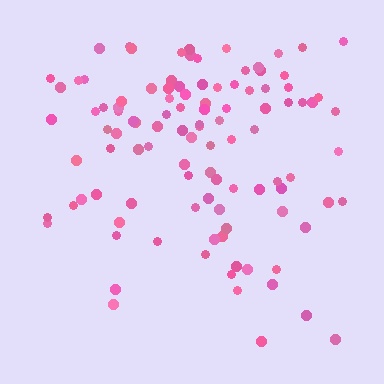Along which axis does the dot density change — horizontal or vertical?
Vertical.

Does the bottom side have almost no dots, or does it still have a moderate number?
Still a moderate number, just noticeably fewer than the top.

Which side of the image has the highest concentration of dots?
The top.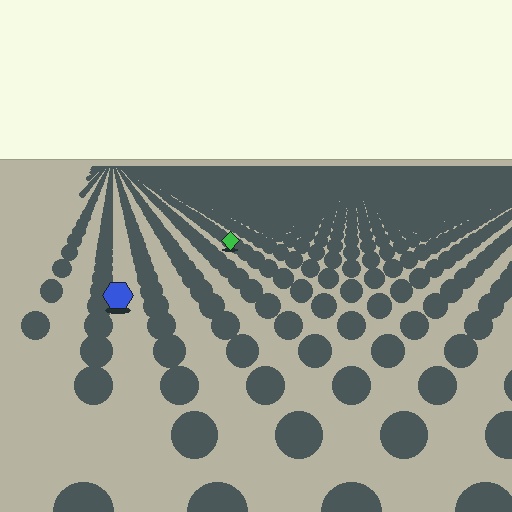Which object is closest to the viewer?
The blue hexagon is closest. The texture marks near it are larger and more spread out.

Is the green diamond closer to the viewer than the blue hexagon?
No. The blue hexagon is closer — you can tell from the texture gradient: the ground texture is coarser near it.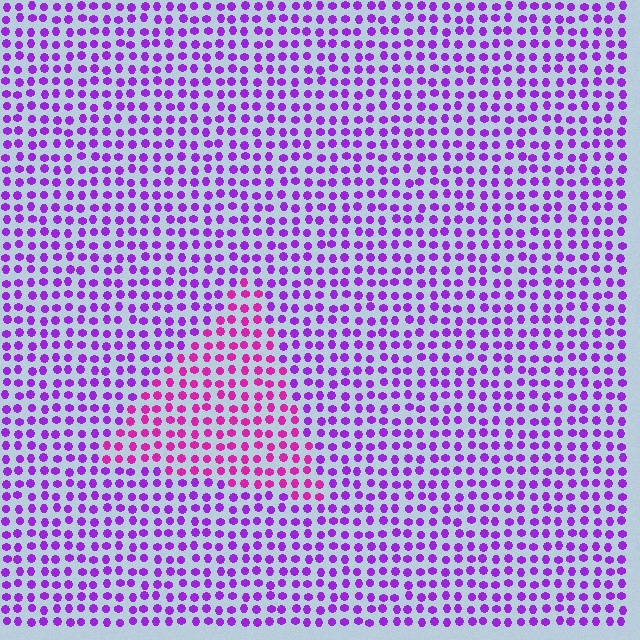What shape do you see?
I see a triangle.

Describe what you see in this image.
The image is filled with small purple elements in a uniform arrangement. A triangle-shaped region is visible where the elements are tinted to a slightly different hue, forming a subtle color boundary.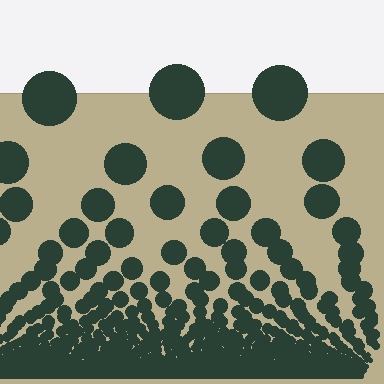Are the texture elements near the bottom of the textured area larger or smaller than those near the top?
Smaller. The gradient is inverted — elements near the bottom are smaller and denser.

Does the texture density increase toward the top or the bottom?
Density increases toward the bottom.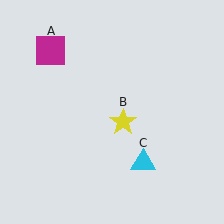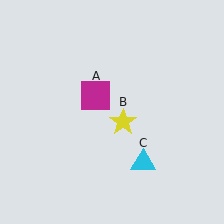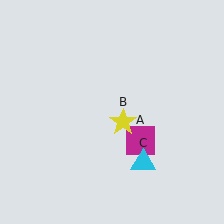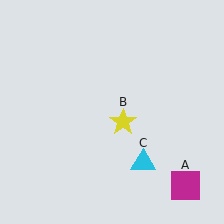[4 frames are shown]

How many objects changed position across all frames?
1 object changed position: magenta square (object A).